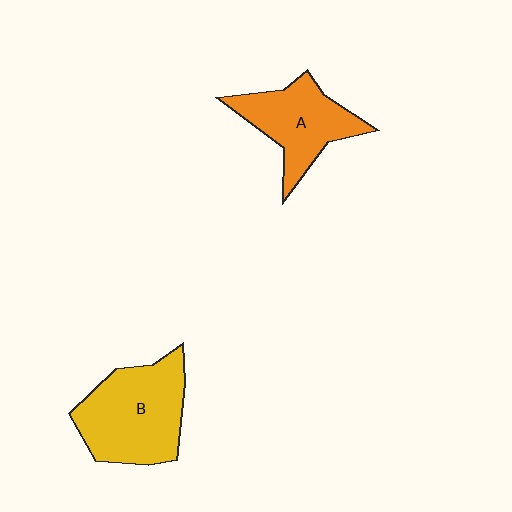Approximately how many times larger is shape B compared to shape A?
Approximately 1.3 times.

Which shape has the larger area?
Shape B (yellow).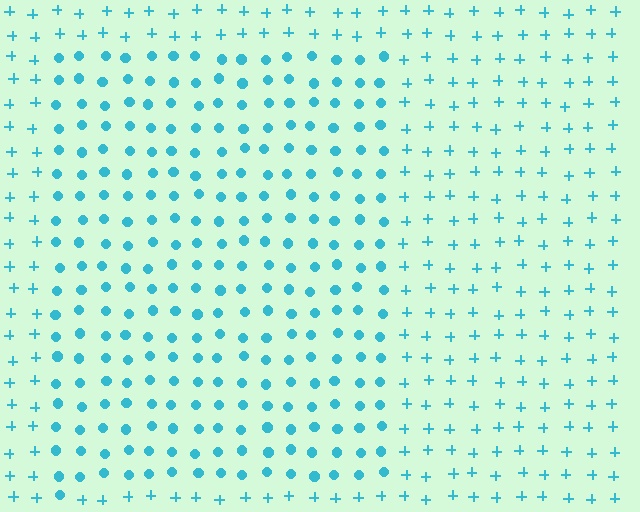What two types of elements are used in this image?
The image uses circles inside the rectangle region and plus signs outside it.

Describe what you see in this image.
The image is filled with small cyan elements arranged in a uniform grid. A rectangle-shaped region contains circles, while the surrounding area contains plus signs. The boundary is defined purely by the change in element shape.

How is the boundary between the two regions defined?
The boundary is defined by a change in element shape: circles inside vs. plus signs outside. All elements share the same color and spacing.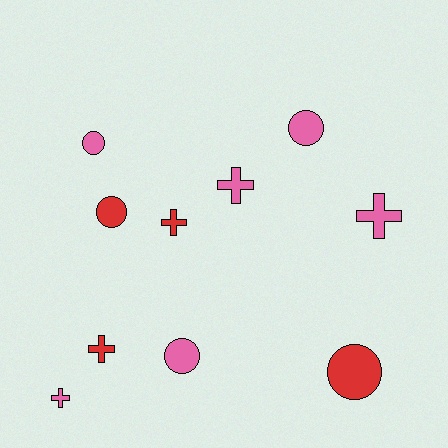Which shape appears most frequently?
Circle, with 5 objects.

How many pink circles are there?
There are 3 pink circles.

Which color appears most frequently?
Pink, with 6 objects.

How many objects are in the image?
There are 10 objects.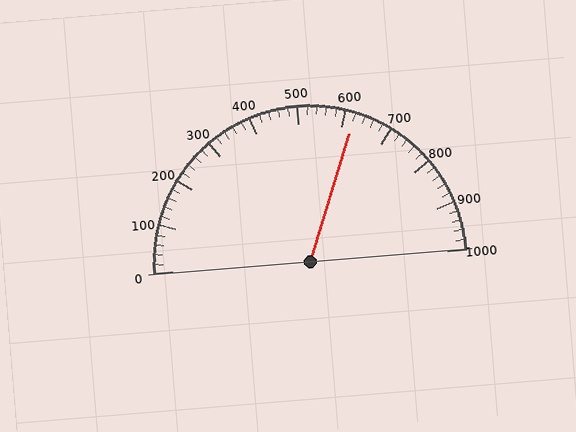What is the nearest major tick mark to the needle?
The nearest major tick mark is 600.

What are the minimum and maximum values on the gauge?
The gauge ranges from 0 to 1000.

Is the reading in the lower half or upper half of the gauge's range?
The reading is in the upper half of the range (0 to 1000).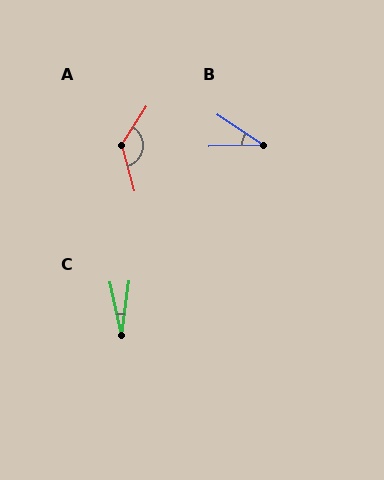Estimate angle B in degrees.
Approximately 36 degrees.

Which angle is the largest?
A, at approximately 132 degrees.